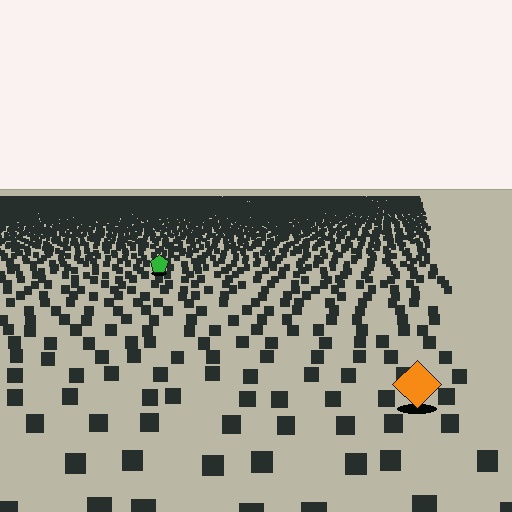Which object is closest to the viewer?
The orange diamond is closest. The texture marks near it are larger and more spread out.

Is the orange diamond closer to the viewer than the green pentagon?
Yes. The orange diamond is closer — you can tell from the texture gradient: the ground texture is coarser near it.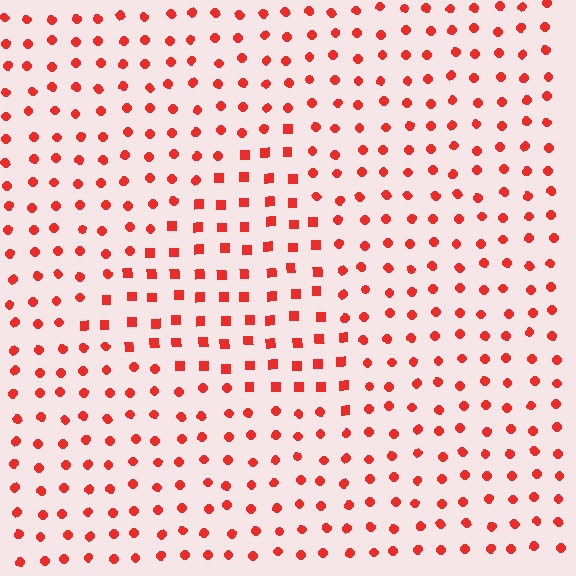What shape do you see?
I see a triangle.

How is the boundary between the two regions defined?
The boundary is defined by a change in element shape: squares inside vs. circles outside. All elements share the same color and spacing.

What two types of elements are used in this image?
The image uses squares inside the triangle region and circles outside it.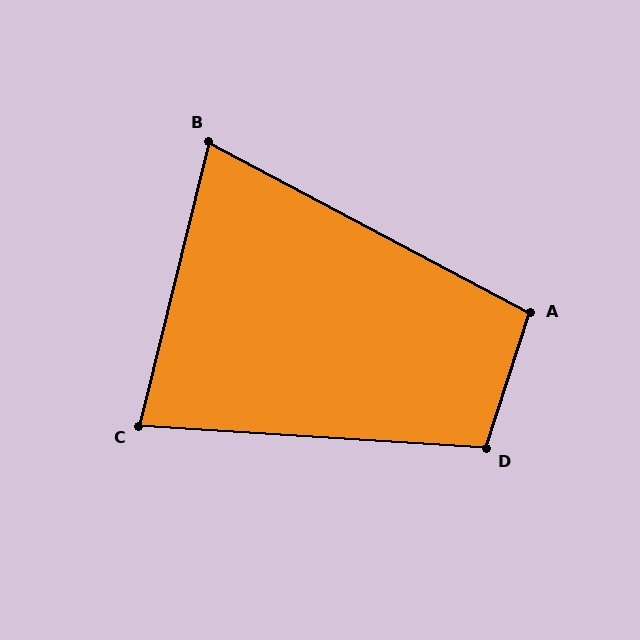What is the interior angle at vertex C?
Approximately 80 degrees (acute).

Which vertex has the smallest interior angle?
B, at approximately 76 degrees.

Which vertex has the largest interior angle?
D, at approximately 104 degrees.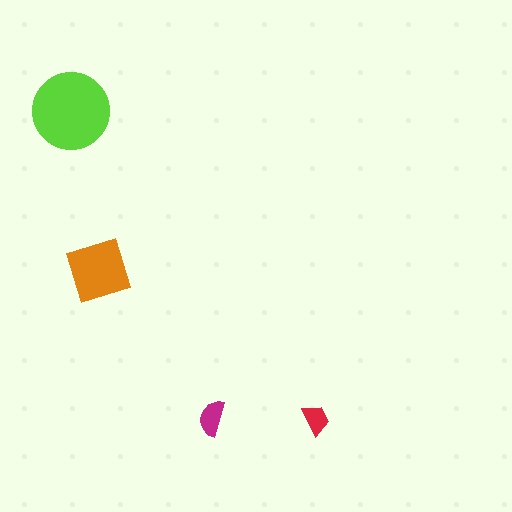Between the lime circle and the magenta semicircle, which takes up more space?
The lime circle.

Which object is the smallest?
The red trapezoid.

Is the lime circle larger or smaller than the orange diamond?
Larger.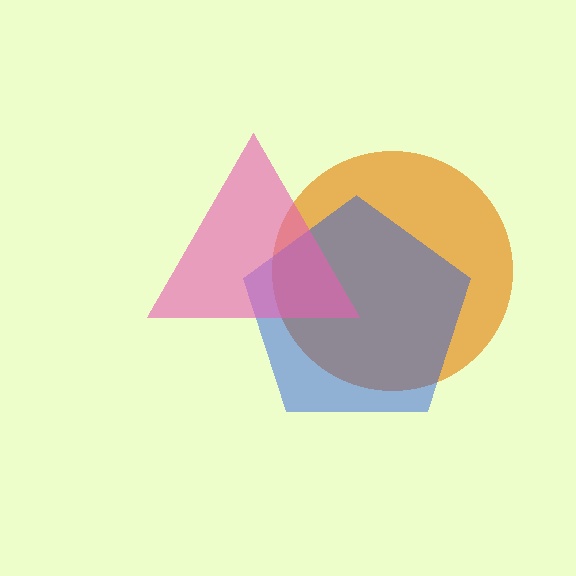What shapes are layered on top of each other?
The layered shapes are: an orange circle, a blue pentagon, a pink triangle.